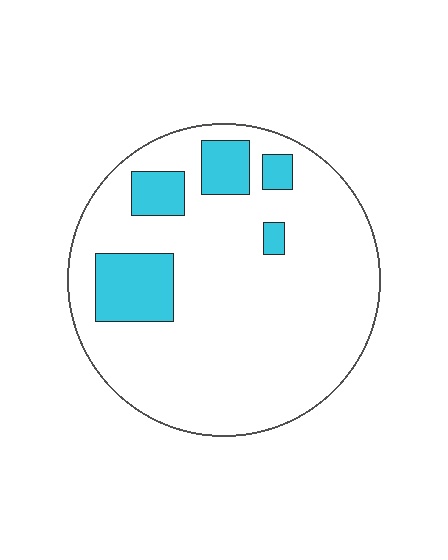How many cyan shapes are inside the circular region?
5.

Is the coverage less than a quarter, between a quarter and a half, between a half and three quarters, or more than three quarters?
Less than a quarter.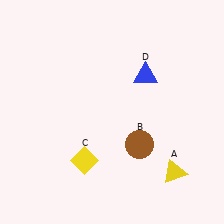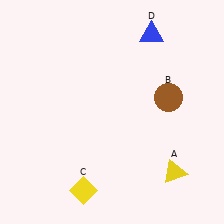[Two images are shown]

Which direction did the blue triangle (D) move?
The blue triangle (D) moved up.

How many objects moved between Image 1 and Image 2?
3 objects moved between the two images.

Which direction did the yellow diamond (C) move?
The yellow diamond (C) moved down.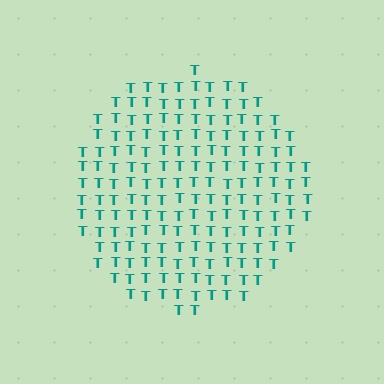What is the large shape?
The large shape is a circle.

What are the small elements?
The small elements are letter T's.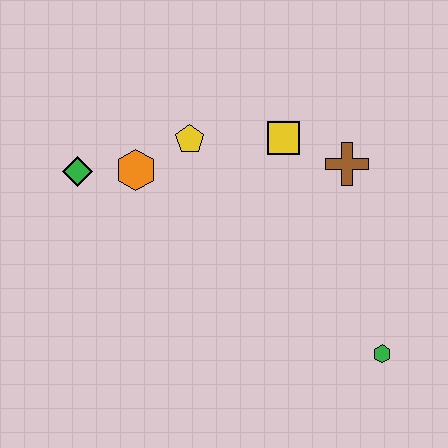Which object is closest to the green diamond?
The orange hexagon is closest to the green diamond.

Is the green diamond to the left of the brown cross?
Yes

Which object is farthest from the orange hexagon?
The green hexagon is farthest from the orange hexagon.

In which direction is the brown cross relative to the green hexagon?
The brown cross is above the green hexagon.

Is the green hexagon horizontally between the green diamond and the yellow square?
No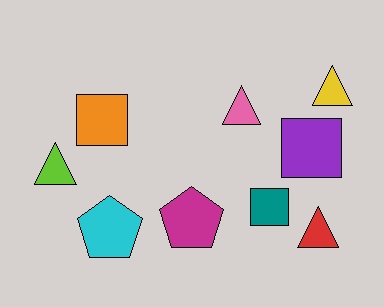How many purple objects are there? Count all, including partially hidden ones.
There is 1 purple object.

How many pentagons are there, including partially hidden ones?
There are 2 pentagons.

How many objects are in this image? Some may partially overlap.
There are 9 objects.